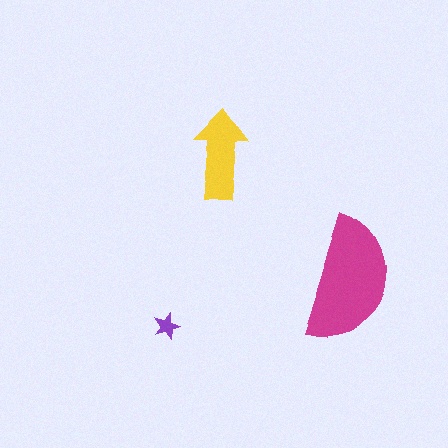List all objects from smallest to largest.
The purple star, the yellow arrow, the magenta semicircle.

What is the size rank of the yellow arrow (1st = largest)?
2nd.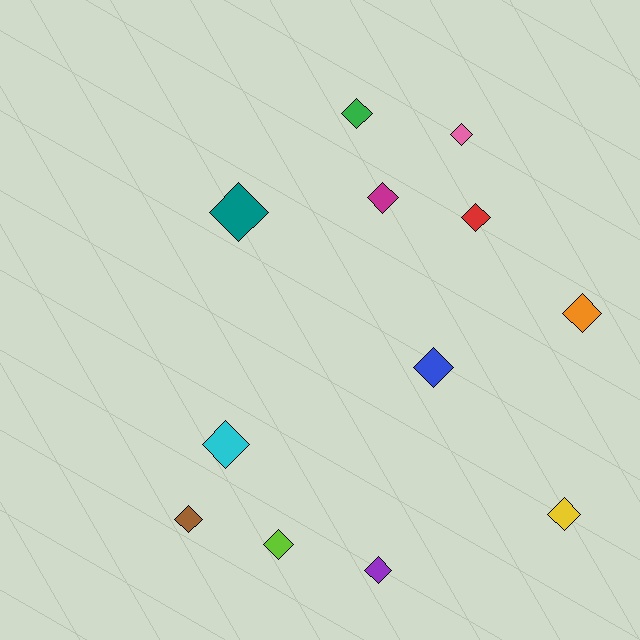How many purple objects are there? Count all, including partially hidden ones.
There is 1 purple object.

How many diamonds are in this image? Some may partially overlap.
There are 12 diamonds.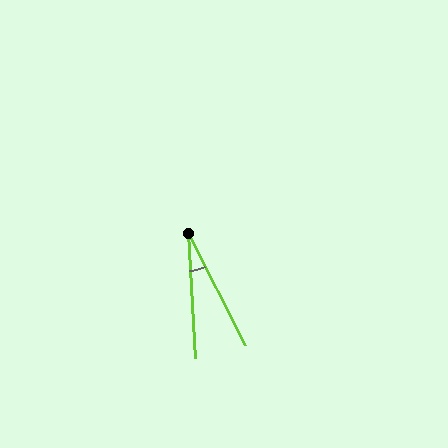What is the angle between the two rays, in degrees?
Approximately 24 degrees.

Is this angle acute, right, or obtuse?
It is acute.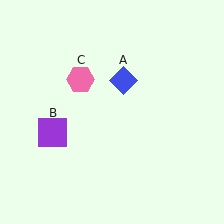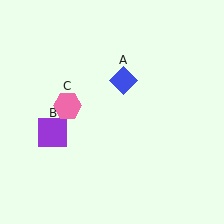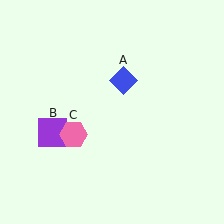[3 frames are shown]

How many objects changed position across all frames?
1 object changed position: pink hexagon (object C).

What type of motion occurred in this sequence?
The pink hexagon (object C) rotated counterclockwise around the center of the scene.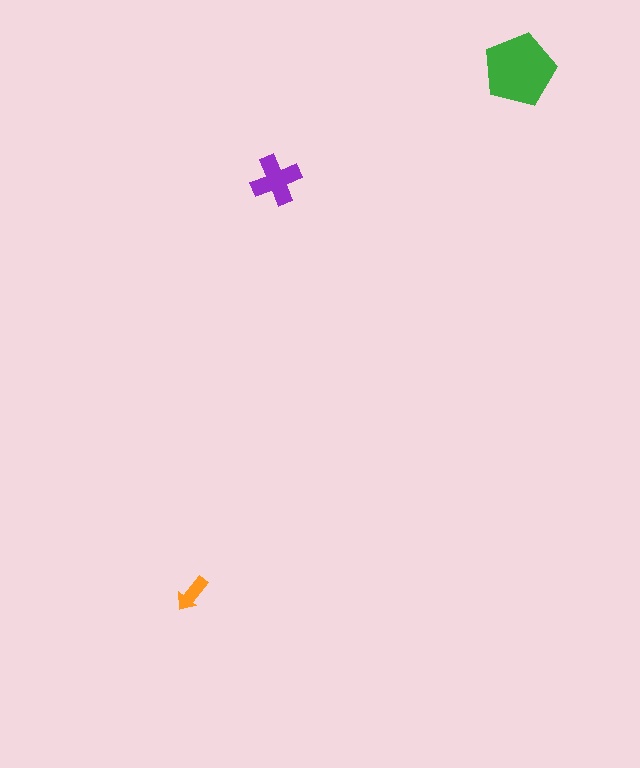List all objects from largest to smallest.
The green pentagon, the purple cross, the orange arrow.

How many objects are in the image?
There are 3 objects in the image.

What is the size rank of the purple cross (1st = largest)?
2nd.